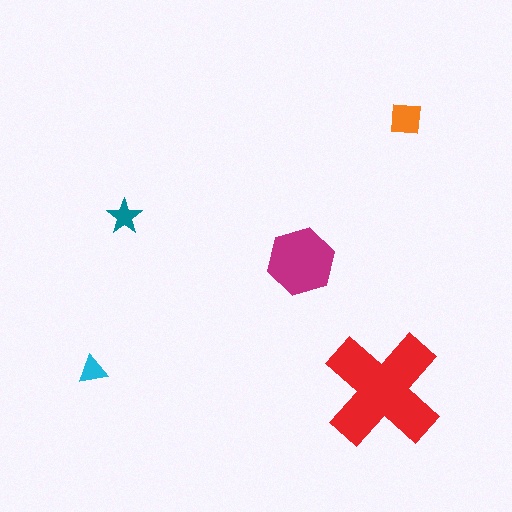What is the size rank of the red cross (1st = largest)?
1st.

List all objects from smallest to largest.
The cyan triangle, the teal star, the orange square, the magenta hexagon, the red cross.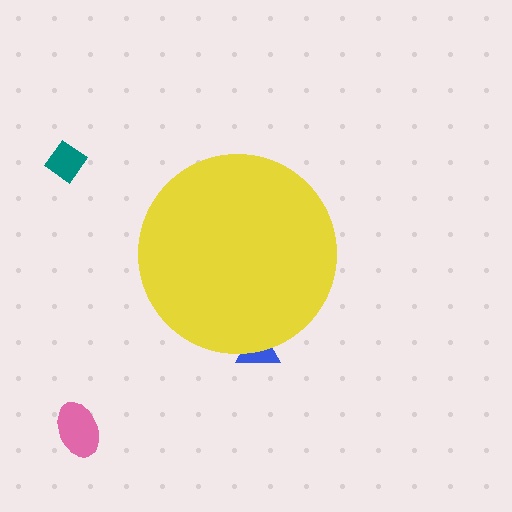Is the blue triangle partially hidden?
Yes, the blue triangle is partially hidden behind the yellow circle.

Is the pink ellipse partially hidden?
No, the pink ellipse is fully visible.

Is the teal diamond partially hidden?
No, the teal diamond is fully visible.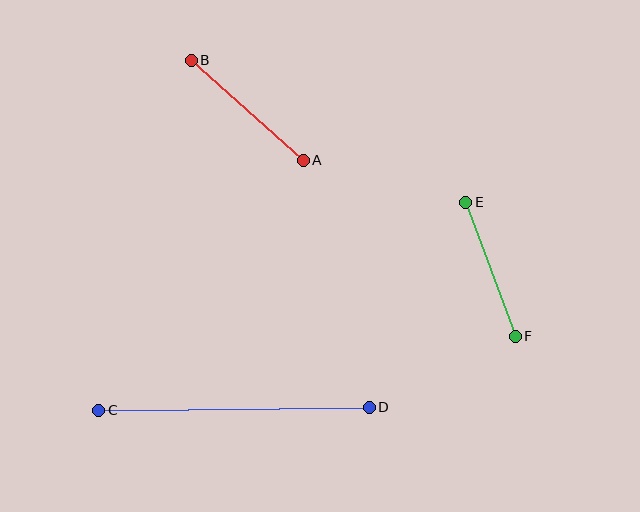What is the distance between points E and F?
The distance is approximately 143 pixels.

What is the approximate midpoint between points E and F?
The midpoint is at approximately (490, 269) pixels.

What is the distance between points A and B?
The distance is approximately 150 pixels.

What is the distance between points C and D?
The distance is approximately 270 pixels.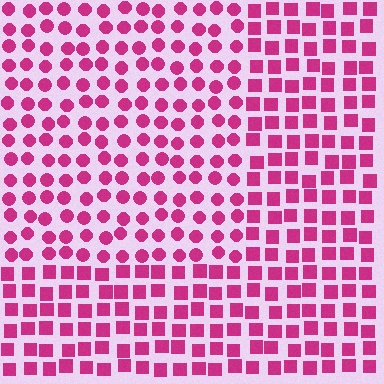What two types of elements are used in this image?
The image uses circles inside the rectangle region and squares outside it.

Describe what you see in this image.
The image is filled with small magenta elements arranged in a uniform grid. A rectangle-shaped region contains circles, while the surrounding area contains squares. The boundary is defined purely by the change in element shape.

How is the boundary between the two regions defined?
The boundary is defined by a change in element shape: circles inside vs. squares outside. All elements share the same color and spacing.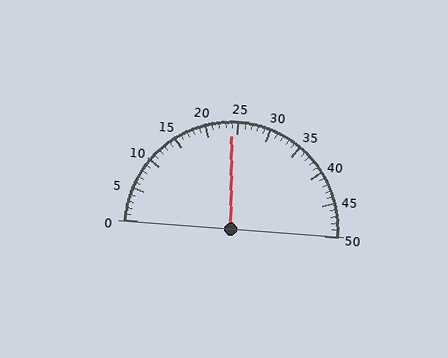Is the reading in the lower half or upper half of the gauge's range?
The reading is in the lower half of the range (0 to 50).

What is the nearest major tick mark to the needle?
The nearest major tick mark is 25.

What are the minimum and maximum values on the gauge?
The gauge ranges from 0 to 50.